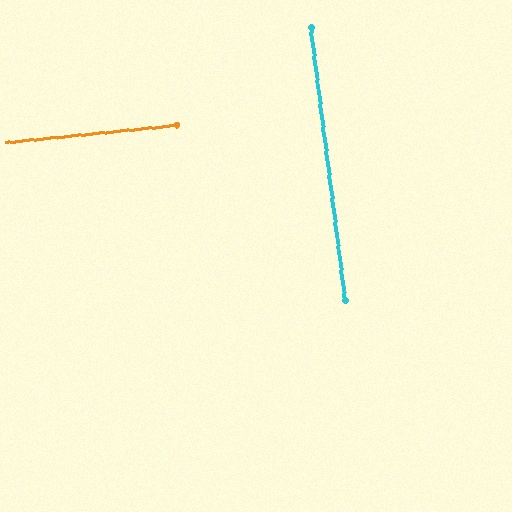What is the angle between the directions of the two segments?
Approximately 89 degrees.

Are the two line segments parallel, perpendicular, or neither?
Perpendicular — they meet at approximately 89°.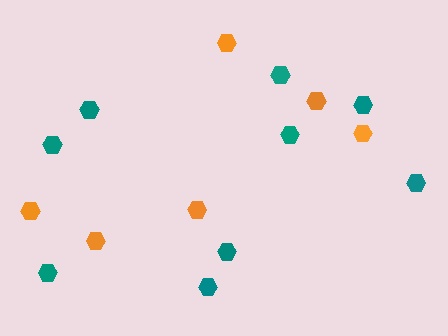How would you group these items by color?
There are 2 groups: one group of orange hexagons (6) and one group of teal hexagons (9).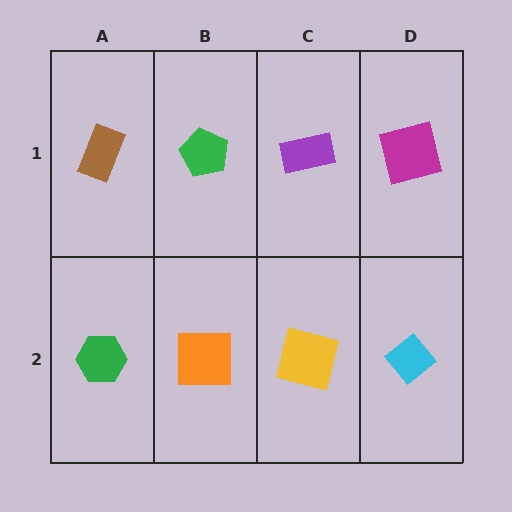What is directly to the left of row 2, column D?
A yellow square.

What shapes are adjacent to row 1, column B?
An orange square (row 2, column B), a brown rectangle (row 1, column A), a purple rectangle (row 1, column C).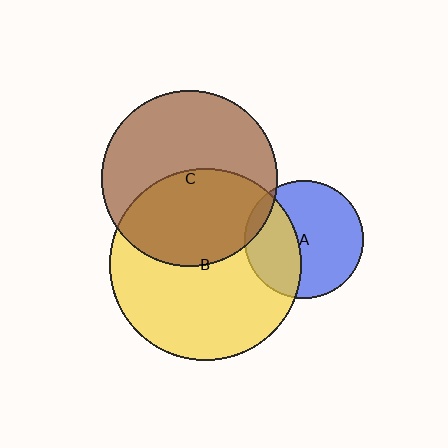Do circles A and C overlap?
Yes.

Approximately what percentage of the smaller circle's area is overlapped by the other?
Approximately 10%.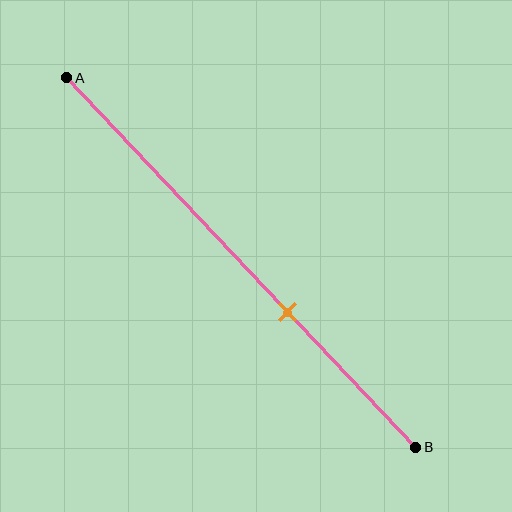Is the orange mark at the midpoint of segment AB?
No, the mark is at about 65% from A, not at the 50% midpoint.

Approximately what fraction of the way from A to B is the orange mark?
The orange mark is approximately 65% of the way from A to B.